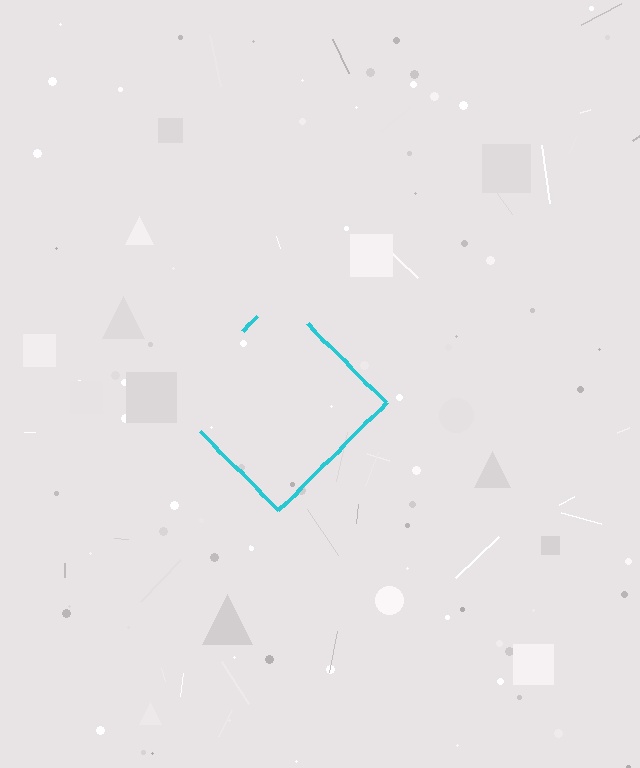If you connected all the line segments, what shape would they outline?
They would outline a diamond.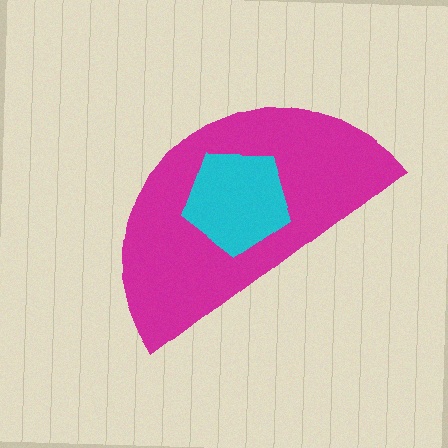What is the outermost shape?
The magenta semicircle.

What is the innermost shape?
The cyan pentagon.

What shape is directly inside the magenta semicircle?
The cyan pentagon.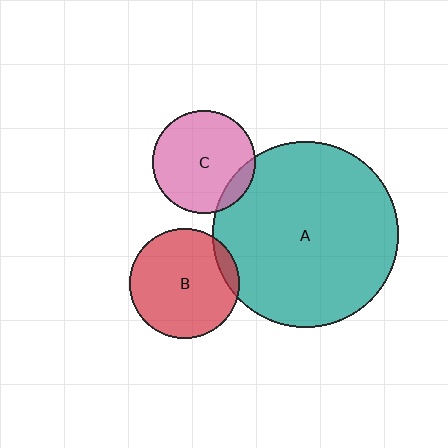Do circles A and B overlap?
Yes.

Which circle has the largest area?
Circle A (teal).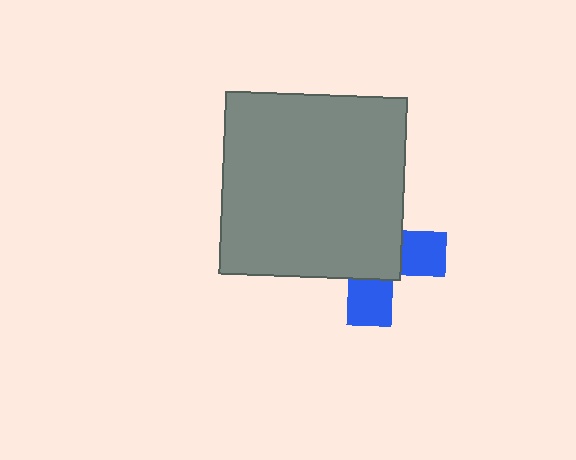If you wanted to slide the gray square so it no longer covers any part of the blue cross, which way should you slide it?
Slide it toward the upper-left — that is the most direct way to separate the two shapes.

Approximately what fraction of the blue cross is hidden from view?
Roughly 65% of the blue cross is hidden behind the gray square.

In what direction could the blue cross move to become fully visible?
The blue cross could move toward the lower-right. That would shift it out from behind the gray square entirely.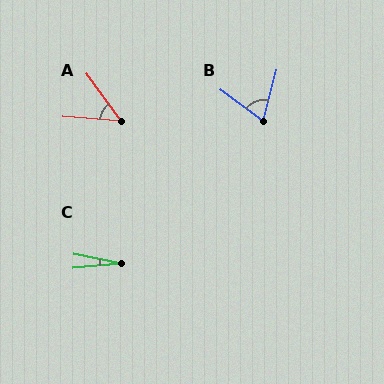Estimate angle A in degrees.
Approximately 50 degrees.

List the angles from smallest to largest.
C (17°), A (50°), B (68°).